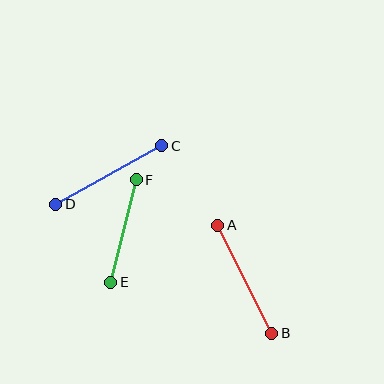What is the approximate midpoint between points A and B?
The midpoint is at approximately (245, 279) pixels.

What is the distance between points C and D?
The distance is approximately 121 pixels.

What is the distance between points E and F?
The distance is approximately 106 pixels.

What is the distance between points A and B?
The distance is approximately 121 pixels.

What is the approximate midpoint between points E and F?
The midpoint is at approximately (124, 231) pixels.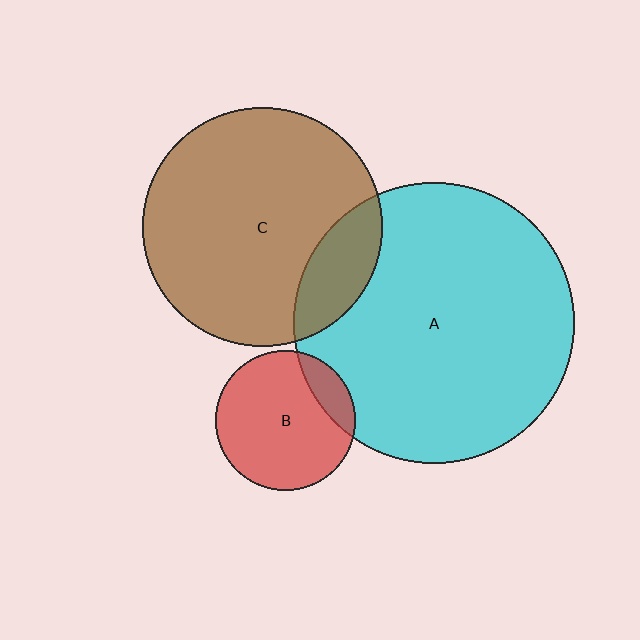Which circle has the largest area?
Circle A (cyan).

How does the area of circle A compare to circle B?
Approximately 4.0 times.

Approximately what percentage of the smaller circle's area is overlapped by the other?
Approximately 15%.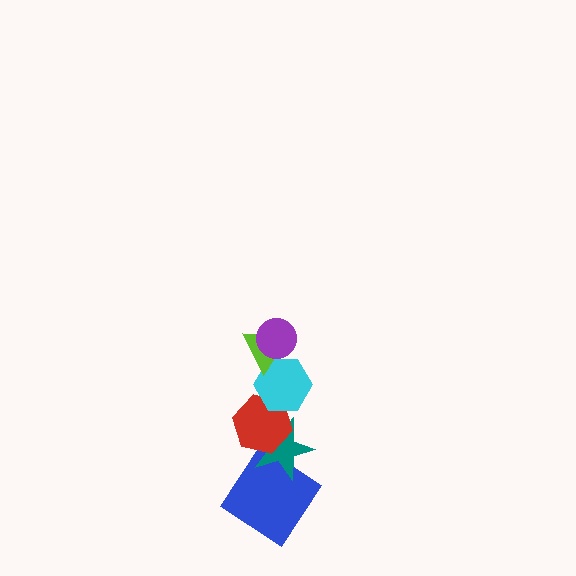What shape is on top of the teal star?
The red hexagon is on top of the teal star.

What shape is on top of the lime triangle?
The purple circle is on top of the lime triangle.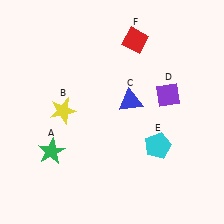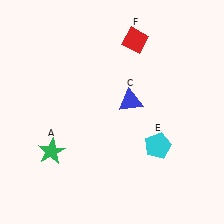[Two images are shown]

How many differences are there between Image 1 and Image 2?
There are 2 differences between the two images.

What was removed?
The purple diamond (D), the yellow star (B) were removed in Image 2.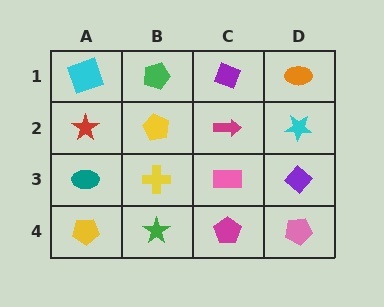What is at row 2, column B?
A yellow pentagon.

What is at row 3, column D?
A purple diamond.